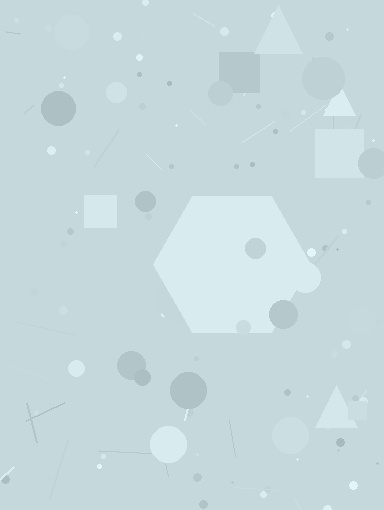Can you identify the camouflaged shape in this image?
The camouflaged shape is a hexagon.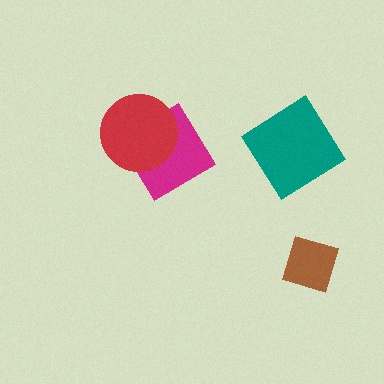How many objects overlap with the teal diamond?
0 objects overlap with the teal diamond.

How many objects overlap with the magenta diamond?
1 object overlaps with the magenta diamond.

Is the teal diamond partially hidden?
No, no other shape covers it.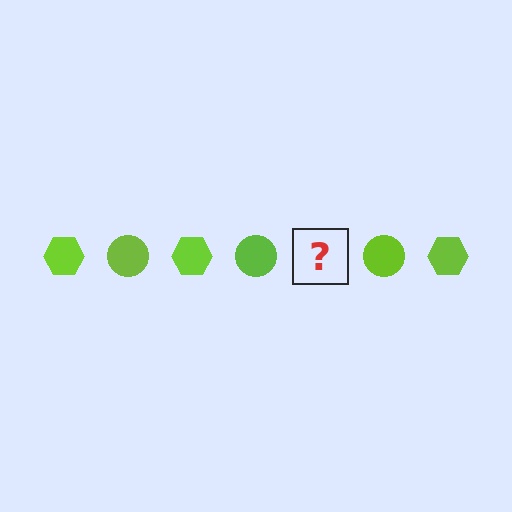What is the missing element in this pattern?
The missing element is a lime hexagon.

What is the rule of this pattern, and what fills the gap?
The rule is that the pattern cycles through hexagon, circle shapes in lime. The gap should be filled with a lime hexagon.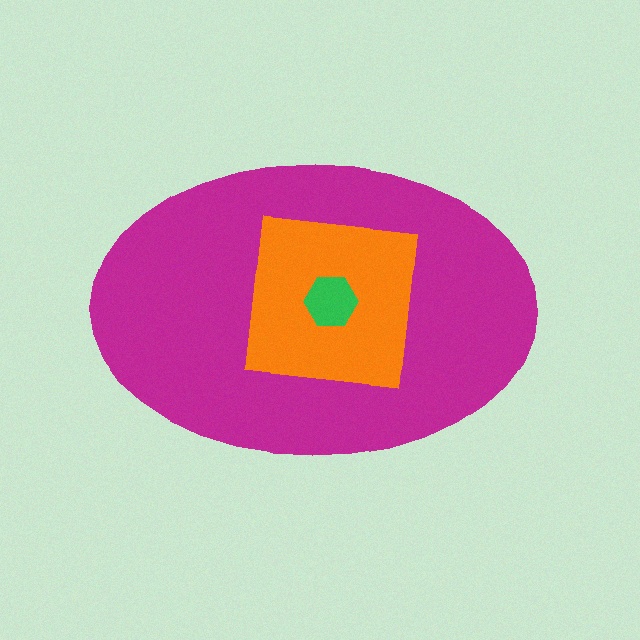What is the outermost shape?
The magenta ellipse.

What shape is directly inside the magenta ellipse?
The orange square.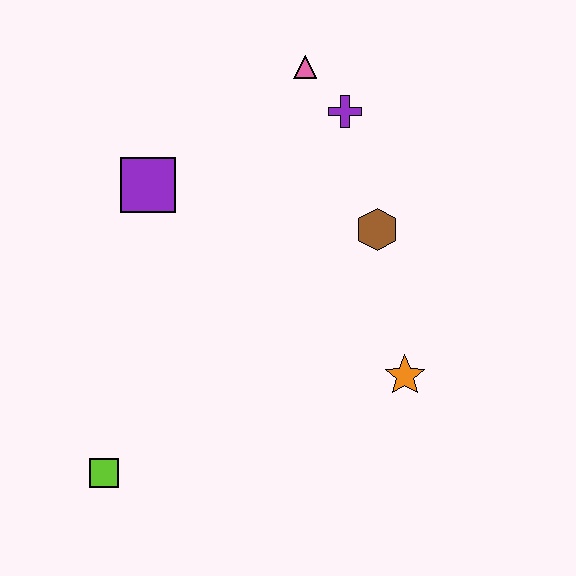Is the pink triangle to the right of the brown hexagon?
No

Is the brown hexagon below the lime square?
No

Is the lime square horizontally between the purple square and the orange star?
No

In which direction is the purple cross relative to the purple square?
The purple cross is to the right of the purple square.